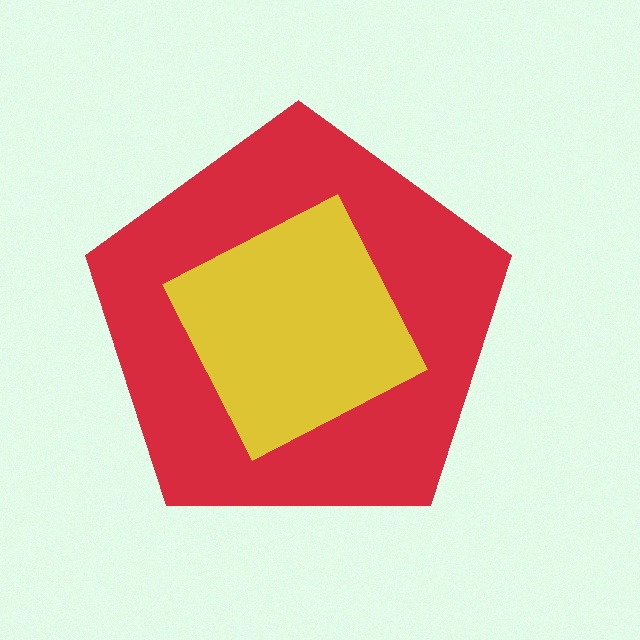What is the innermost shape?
The yellow diamond.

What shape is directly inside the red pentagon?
The yellow diamond.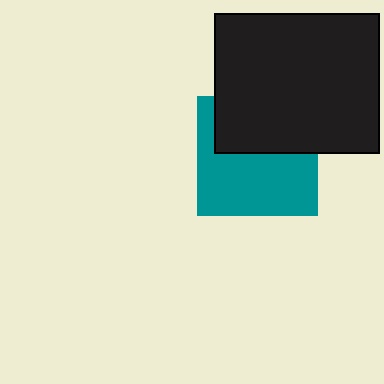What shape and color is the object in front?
The object in front is a black rectangle.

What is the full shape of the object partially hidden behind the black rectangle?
The partially hidden object is a teal square.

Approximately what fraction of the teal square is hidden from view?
Roughly 42% of the teal square is hidden behind the black rectangle.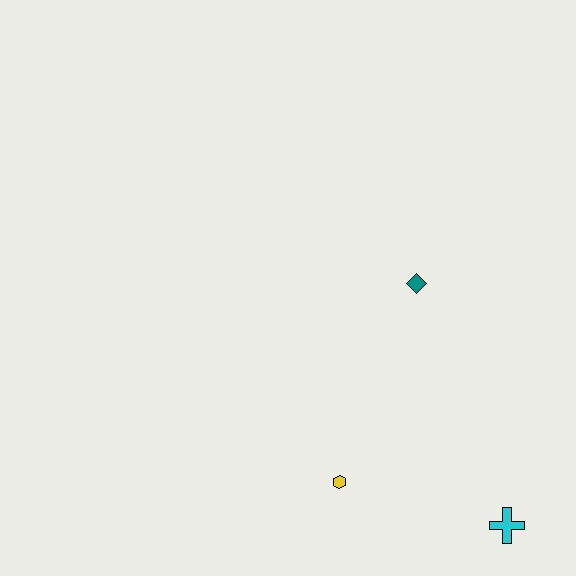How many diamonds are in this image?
There is 1 diamond.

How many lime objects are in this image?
There are no lime objects.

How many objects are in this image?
There are 3 objects.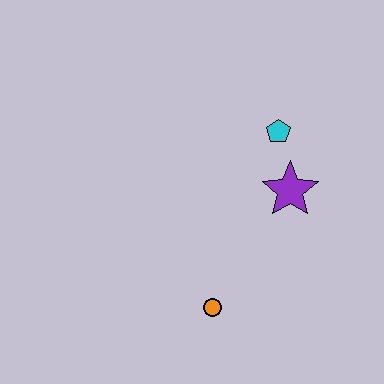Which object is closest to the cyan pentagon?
The purple star is closest to the cyan pentagon.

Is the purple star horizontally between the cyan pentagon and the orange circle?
No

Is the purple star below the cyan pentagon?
Yes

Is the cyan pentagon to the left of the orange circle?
No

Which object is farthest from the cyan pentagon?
The orange circle is farthest from the cyan pentagon.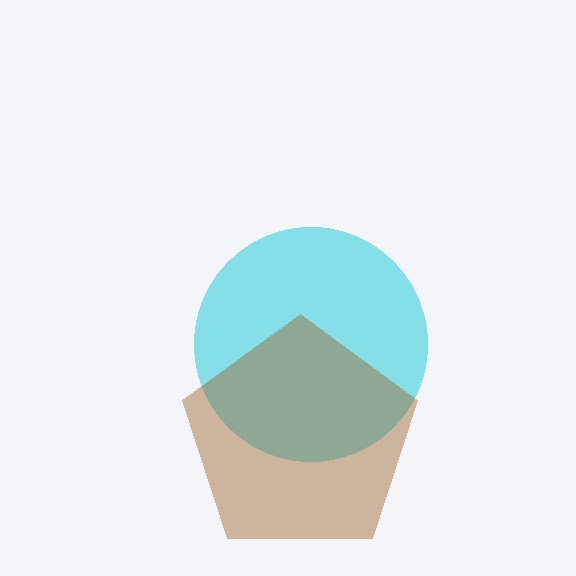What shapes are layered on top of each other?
The layered shapes are: a cyan circle, a brown pentagon.